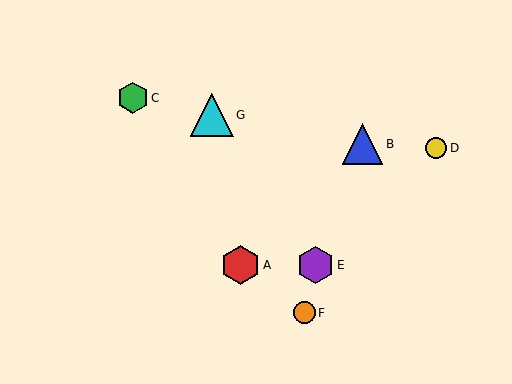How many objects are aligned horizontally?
2 objects (A, E) are aligned horizontally.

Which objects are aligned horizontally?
Objects A, E are aligned horizontally.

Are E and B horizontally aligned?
No, E is at y≈265 and B is at y≈144.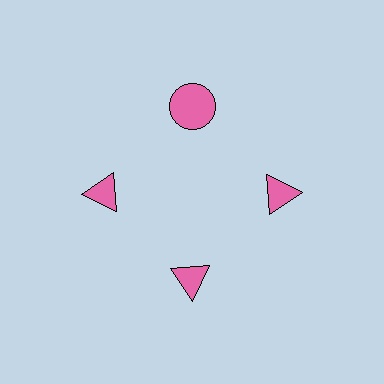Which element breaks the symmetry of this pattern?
The pink circle at roughly the 12 o'clock position breaks the symmetry. All other shapes are pink triangles.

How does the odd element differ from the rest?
It has a different shape: circle instead of triangle.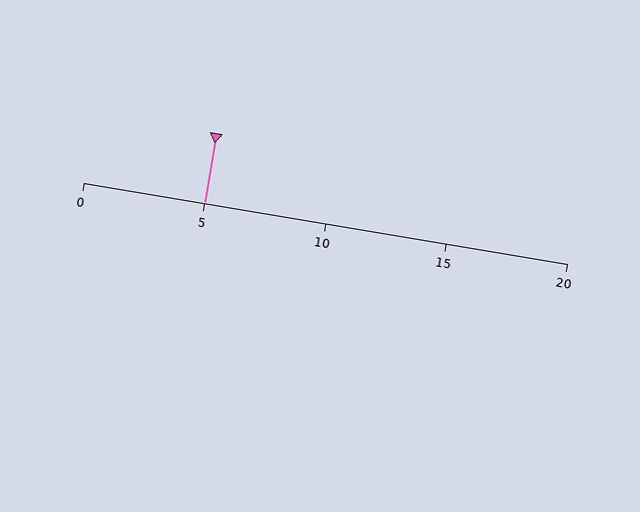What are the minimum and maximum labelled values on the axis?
The axis runs from 0 to 20.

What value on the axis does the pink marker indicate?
The marker indicates approximately 5.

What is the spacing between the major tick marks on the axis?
The major ticks are spaced 5 apart.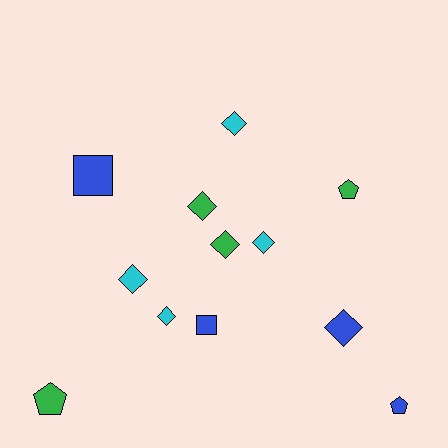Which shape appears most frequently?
Diamond, with 7 objects.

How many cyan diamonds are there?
There are 4 cyan diamonds.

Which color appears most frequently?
Green, with 4 objects.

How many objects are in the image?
There are 12 objects.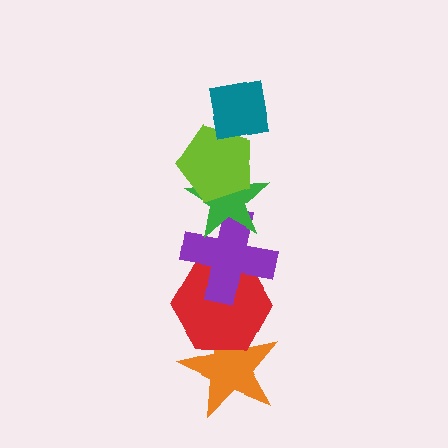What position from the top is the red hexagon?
The red hexagon is 5th from the top.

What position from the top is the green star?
The green star is 3rd from the top.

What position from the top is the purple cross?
The purple cross is 4th from the top.